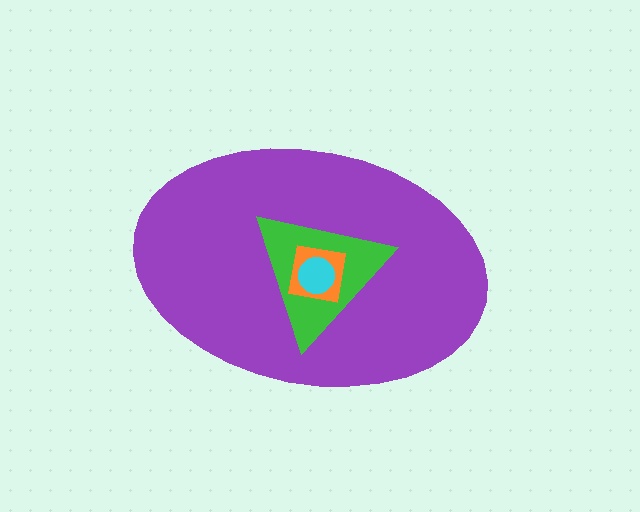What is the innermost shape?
The cyan circle.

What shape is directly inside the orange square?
The cyan circle.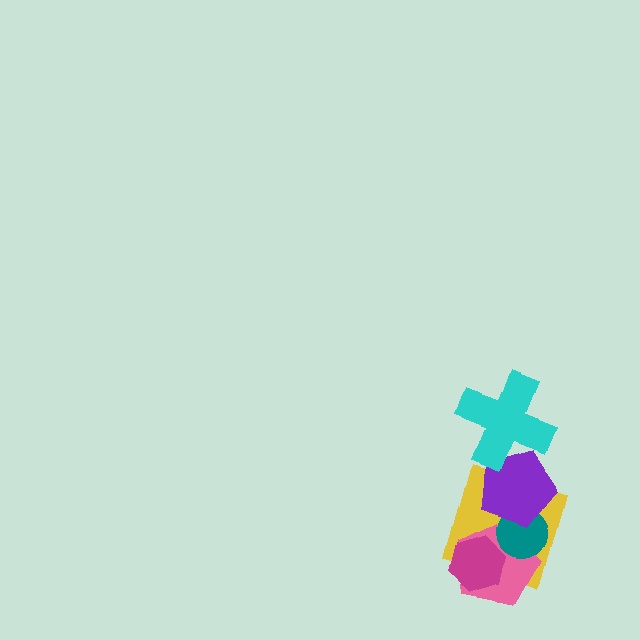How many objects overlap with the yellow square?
4 objects overlap with the yellow square.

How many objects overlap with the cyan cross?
1 object overlaps with the cyan cross.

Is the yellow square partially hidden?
Yes, it is partially covered by another shape.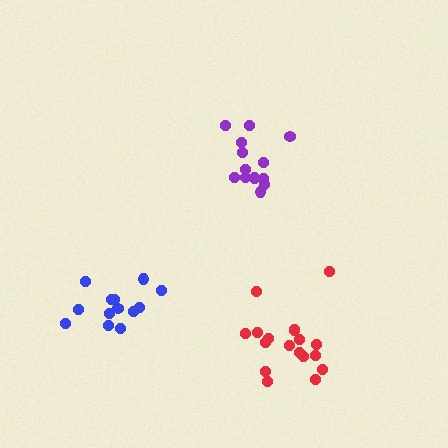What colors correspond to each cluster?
The clusters are colored: purple, red, blue.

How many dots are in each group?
Group 1: 13 dots, Group 2: 18 dots, Group 3: 13 dots (44 total).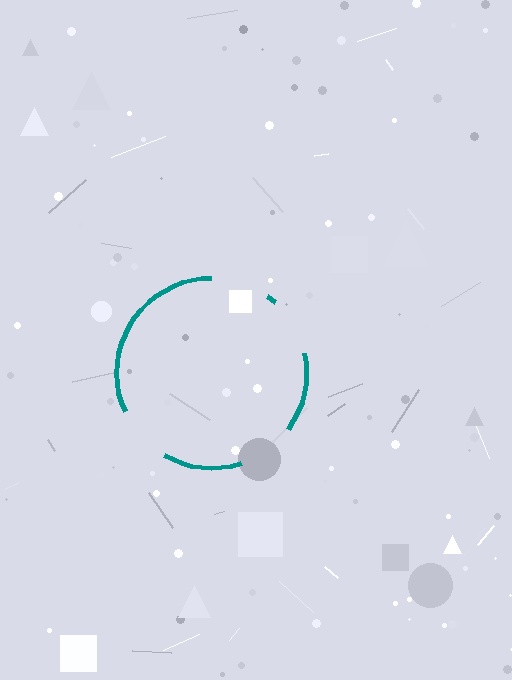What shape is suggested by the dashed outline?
The dashed outline suggests a circle.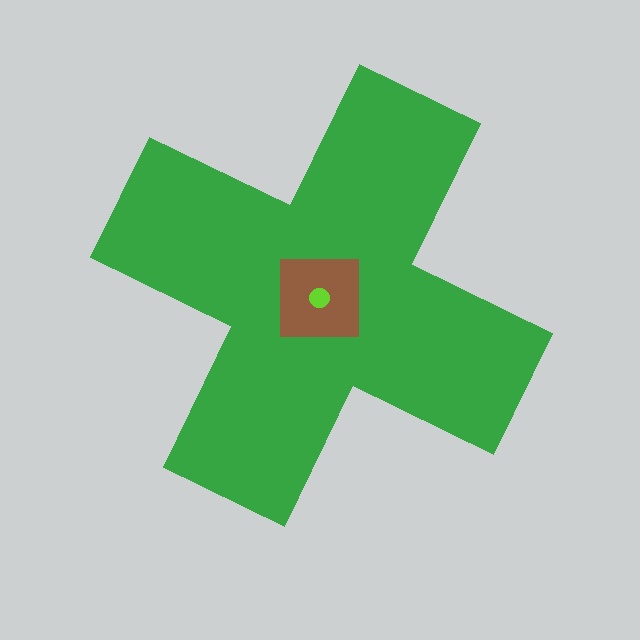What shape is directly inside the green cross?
The brown square.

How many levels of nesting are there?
3.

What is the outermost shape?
The green cross.